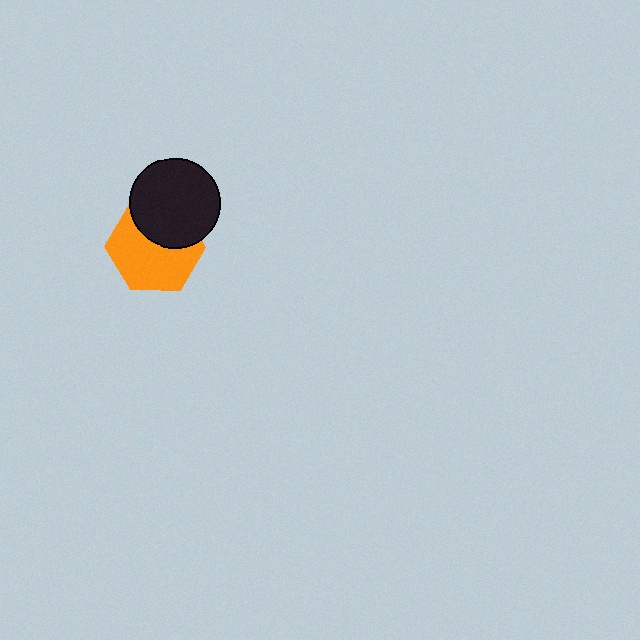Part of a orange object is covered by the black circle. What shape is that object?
It is a hexagon.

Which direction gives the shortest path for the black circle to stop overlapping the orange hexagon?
Moving up gives the shortest separation.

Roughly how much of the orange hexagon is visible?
About half of it is visible (roughly 64%).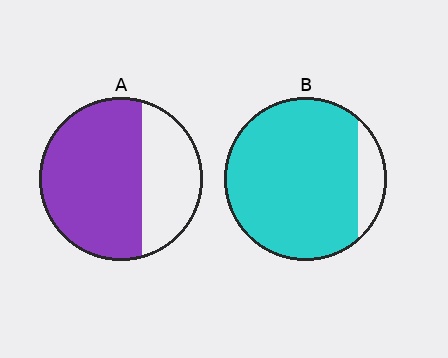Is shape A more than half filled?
Yes.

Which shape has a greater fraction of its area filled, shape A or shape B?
Shape B.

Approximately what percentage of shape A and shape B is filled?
A is approximately 65% and B is approximately 90%.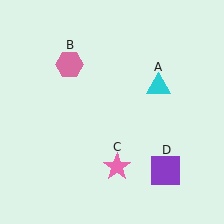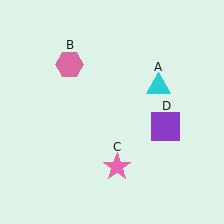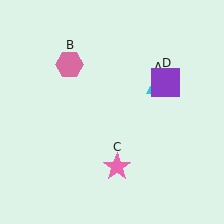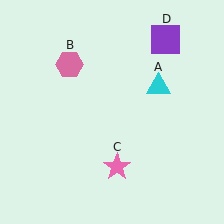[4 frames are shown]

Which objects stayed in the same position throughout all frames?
Cyan triangle (object A) and pink hexagon (object B) and pink star (object C) remained stationary.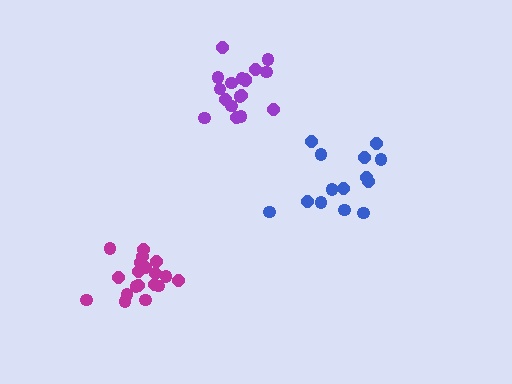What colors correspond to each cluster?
The clusters are colored: blue, magenta, purple.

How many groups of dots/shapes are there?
There are 3 groups.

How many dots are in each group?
Group 1: 14 dots, Group 2: 19 dots, Group 3: 18 dots (51 total).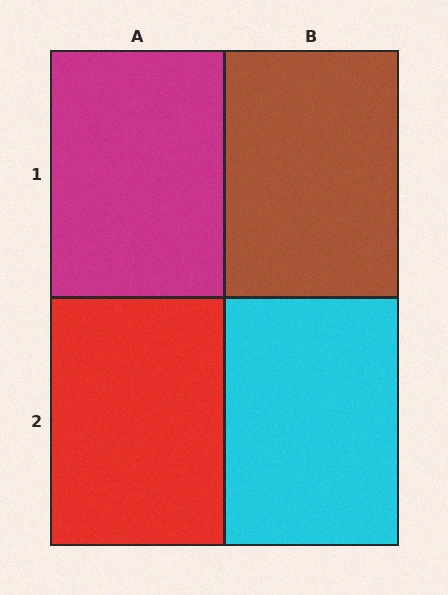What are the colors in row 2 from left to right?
Red, cyan.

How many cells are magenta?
1 cell is magenta.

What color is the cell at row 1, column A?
Magenta.